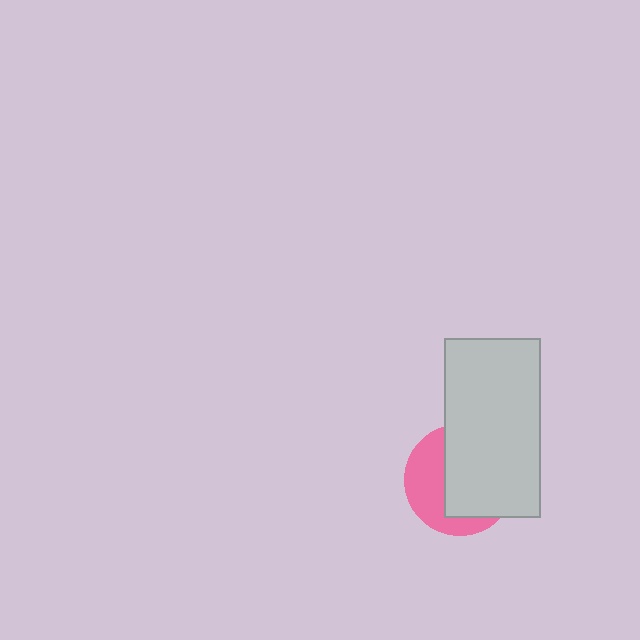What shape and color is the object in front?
The object in front is a light gray rectangle.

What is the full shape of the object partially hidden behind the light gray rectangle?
The partially hidden object is a pink circle.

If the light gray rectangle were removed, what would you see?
You would see the complete pink circle.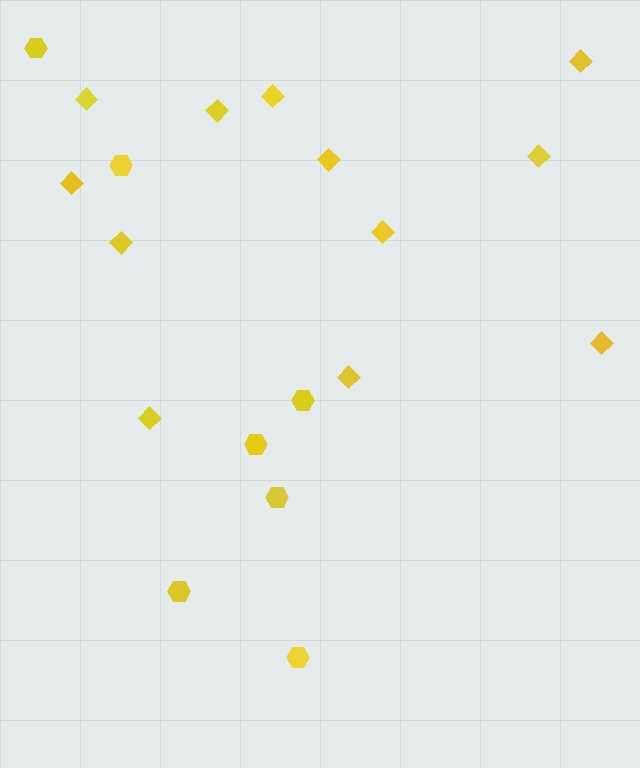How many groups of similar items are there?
There are 2 groups: one group of hexagons (7) and one group of diamonds (12).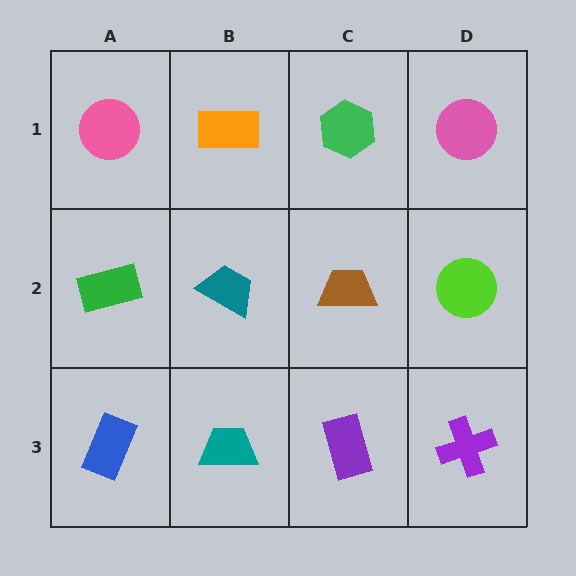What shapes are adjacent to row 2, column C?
A green hexagon (row 1, column C), a purple rectangle (row 3, column C), a teal trapezoid (row 2, column B), a lime circle (row 2, column D).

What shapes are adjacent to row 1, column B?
A teal trapezoid (row 2, column B), a pink circle (row 1, column A), a green hexagon (row 1, column C).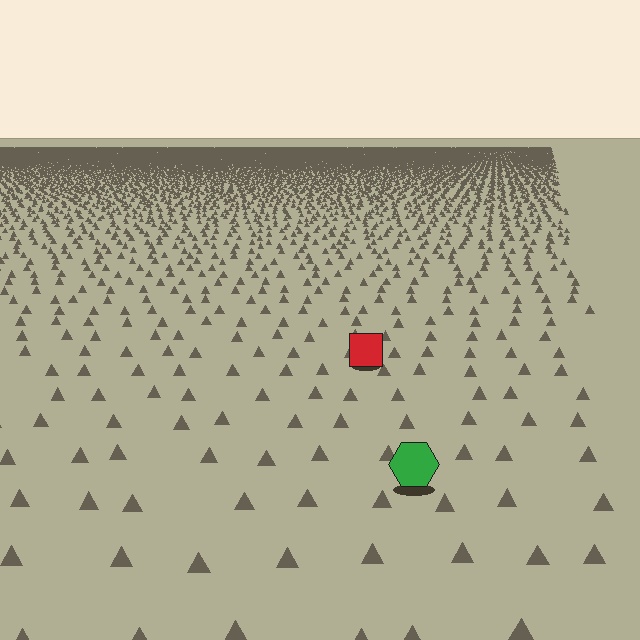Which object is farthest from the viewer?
The red square is farthest from the viewer. It appears smaller and the ground texture around it is denser.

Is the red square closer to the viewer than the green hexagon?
No. The green hexagon is closer — you can tell from the texture gradient: the ground texture is coarser near it.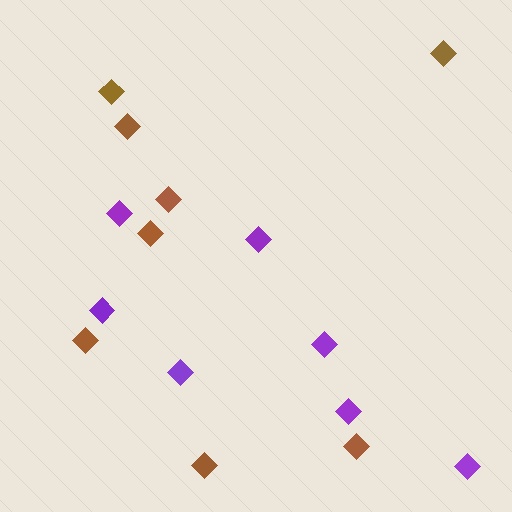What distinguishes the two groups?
There are 2 groups: one group of brown diamonds (8) and one group of purple diamonds (7).